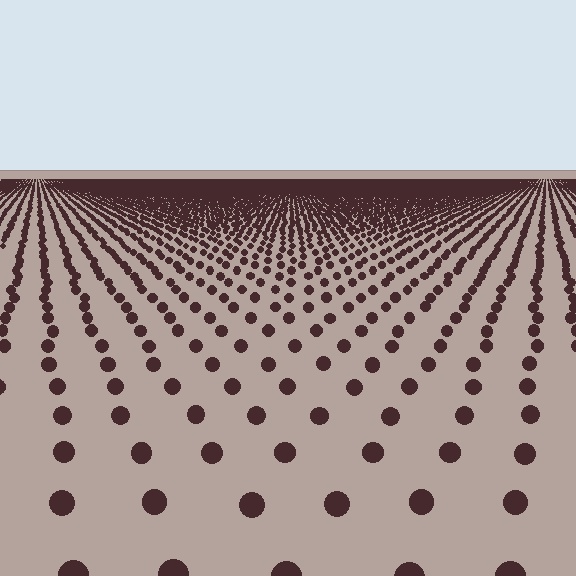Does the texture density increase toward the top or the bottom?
Density increases toward the top.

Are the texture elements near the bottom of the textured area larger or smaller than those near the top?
Larger. Near the bottom, elements are closer to the viewer and appear at a bigger on-screen size.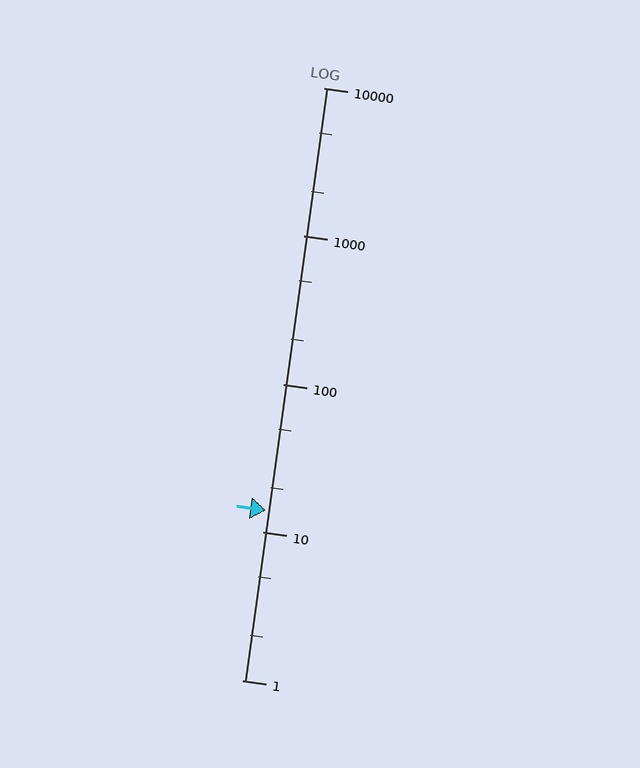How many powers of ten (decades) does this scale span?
The scale spans 4 decades, from 1 to 10000.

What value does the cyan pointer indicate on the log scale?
The pointer indicates approximately 14.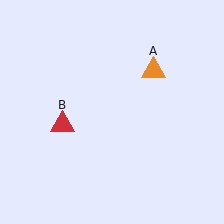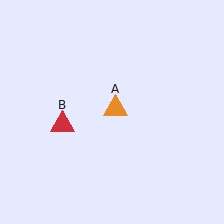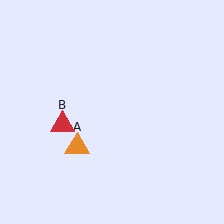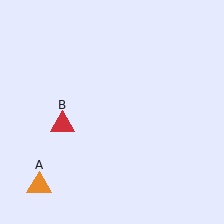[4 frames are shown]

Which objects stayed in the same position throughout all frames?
Red triangle (object B) remained stationary.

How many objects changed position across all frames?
1 object changed position: orange triangle (object A).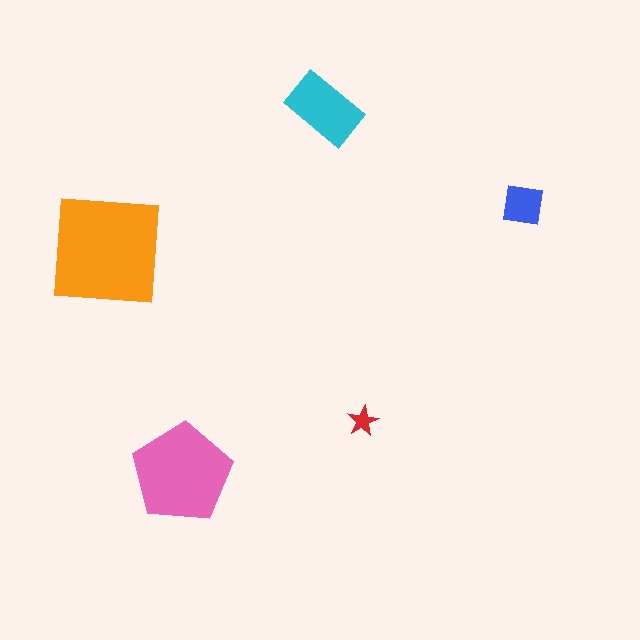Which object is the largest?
The orange square.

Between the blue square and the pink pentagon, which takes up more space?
The pink pentagon.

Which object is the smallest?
The red star.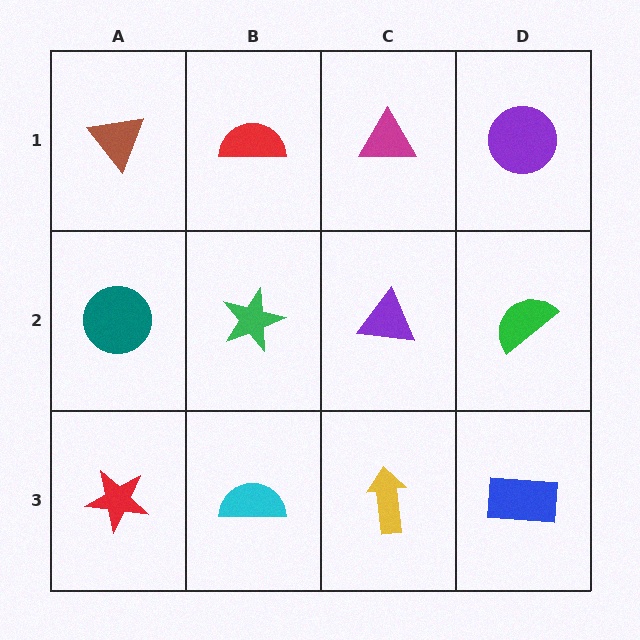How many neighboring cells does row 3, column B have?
3.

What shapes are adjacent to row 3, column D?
A green semicircle (row 2, column D), a yellow arrow (row 3, column C).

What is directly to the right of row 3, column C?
A blue rectangle.